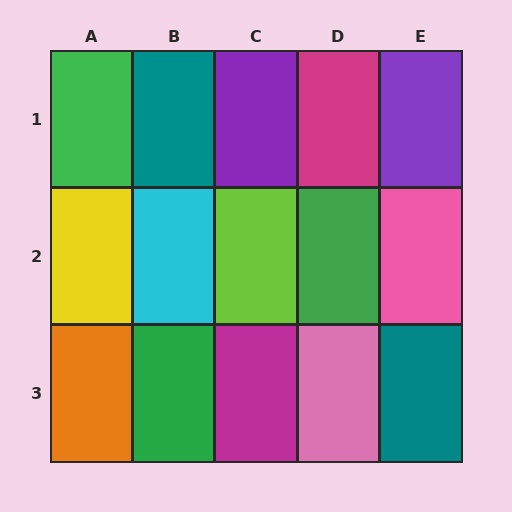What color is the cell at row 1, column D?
Magenta.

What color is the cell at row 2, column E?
Pink.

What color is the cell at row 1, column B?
Teal.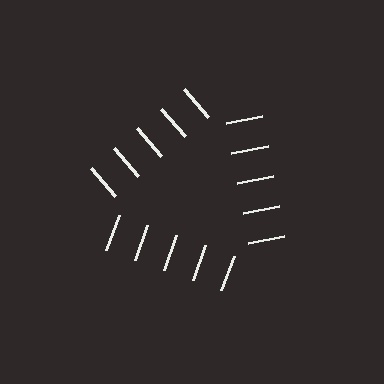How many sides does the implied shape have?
3 sides — the line-ends trace a triangle.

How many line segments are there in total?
15 — 5 along each of the 3 edges.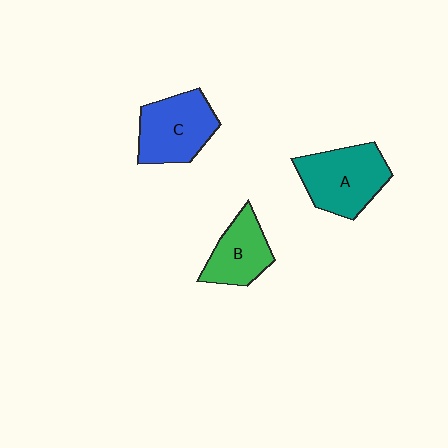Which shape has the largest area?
Shape A (teal).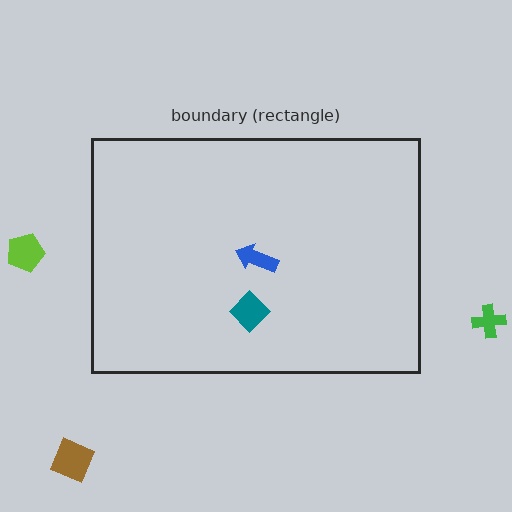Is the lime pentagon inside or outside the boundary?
Outside.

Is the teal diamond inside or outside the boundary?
Inside.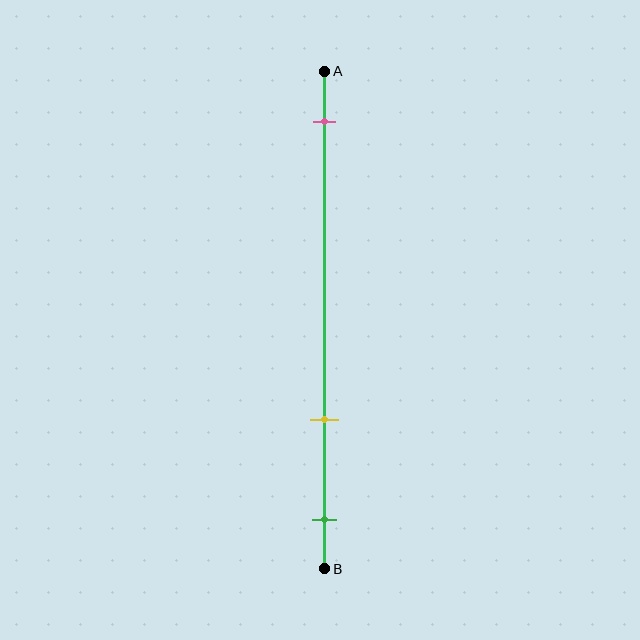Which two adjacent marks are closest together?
The yellow and green marks are the closest adjacent pair.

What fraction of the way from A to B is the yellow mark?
The yellow mark is approximately 70% (0.7) of the way from A to B.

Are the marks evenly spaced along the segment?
No, the marks are not evenly spaced.